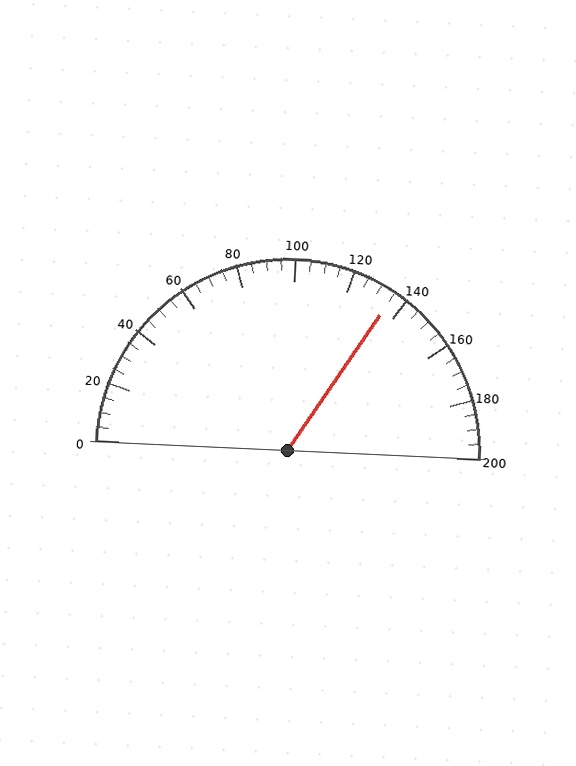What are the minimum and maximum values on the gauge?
The gauge ranges from 0 to 200.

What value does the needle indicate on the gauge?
The needle indicates approximately 135.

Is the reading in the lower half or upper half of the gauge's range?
The reading is in the upper half of the range (0 to 200).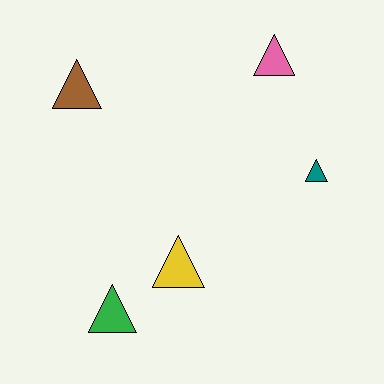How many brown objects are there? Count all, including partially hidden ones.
There is 1 brown object.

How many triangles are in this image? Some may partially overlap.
There are 5 triangles.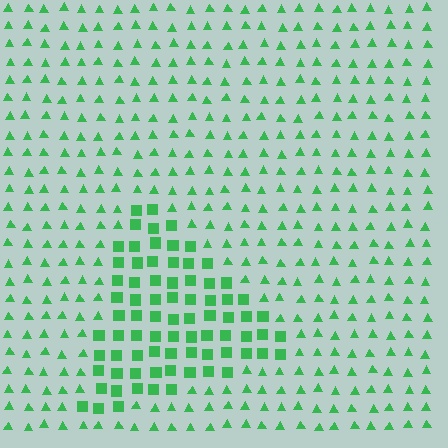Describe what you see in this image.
The image is filled with small green elements arranged in a uniform grid. A triangle-shaped region contains squares, while the surrounding area contains triangles. The boundary is defined purely by the change in element shape.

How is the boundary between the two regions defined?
The boundary is defined by a change in element shape: squares inside vs. triangles outside. All elements share the same color and spacing.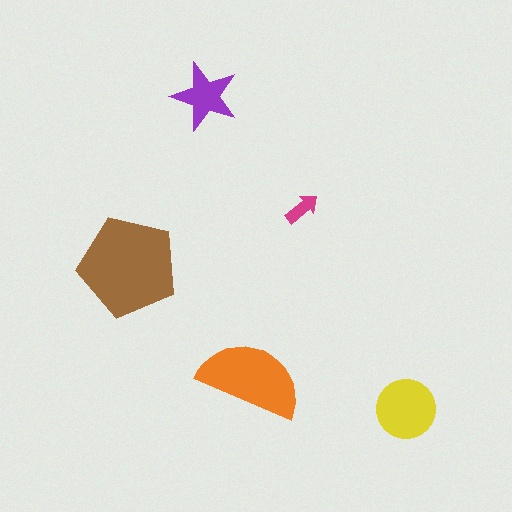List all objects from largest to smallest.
The brown pentagon, the orange semicircle, the yellow circle, the purple star, the magenta arrow.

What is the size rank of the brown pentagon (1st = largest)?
1st.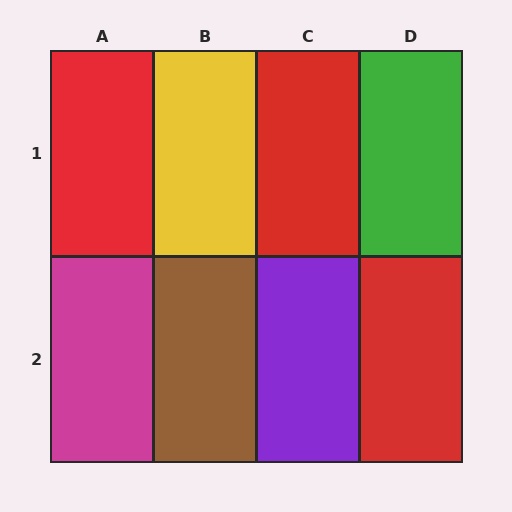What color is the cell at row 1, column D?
Green.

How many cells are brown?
1 cell is brown.